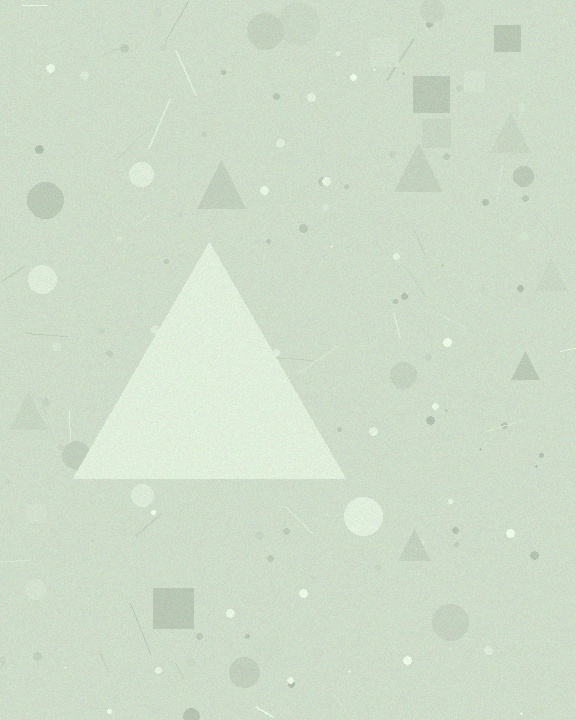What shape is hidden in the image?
A triangle is hidden in the image.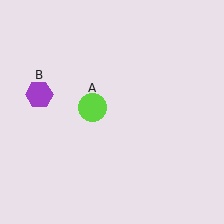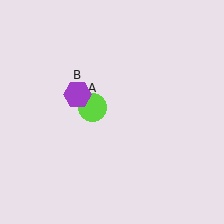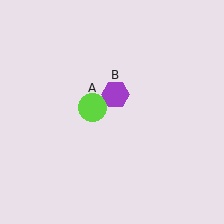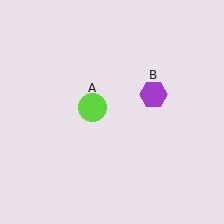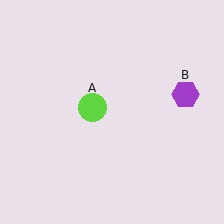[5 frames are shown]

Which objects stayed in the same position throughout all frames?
Lime circle (object A) remained stationary.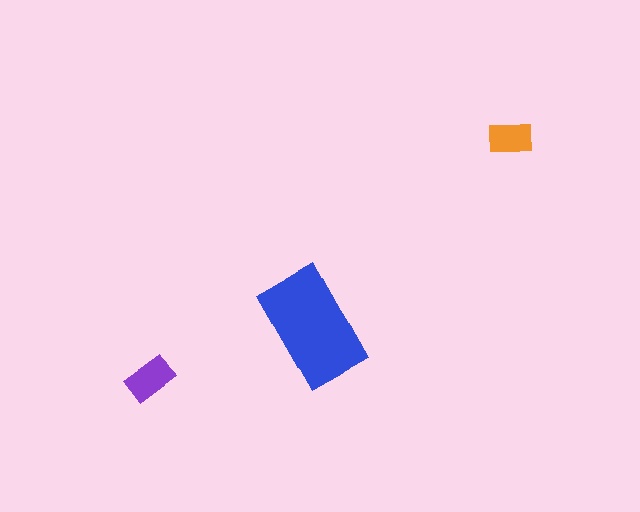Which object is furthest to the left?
The purple rectangle is leftmost.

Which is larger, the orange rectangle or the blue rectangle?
The blue one.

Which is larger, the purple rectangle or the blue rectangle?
The blue one.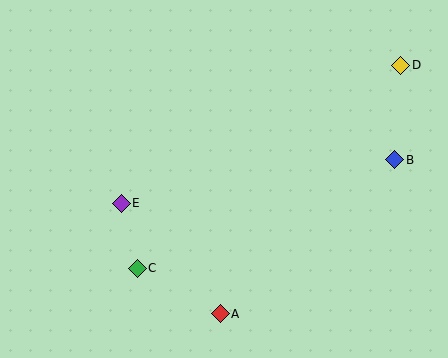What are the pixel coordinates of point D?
Point D is at (401, 65).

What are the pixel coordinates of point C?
Point C is at (137, 268).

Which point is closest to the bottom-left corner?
Point C is closest to the bottom-left corner.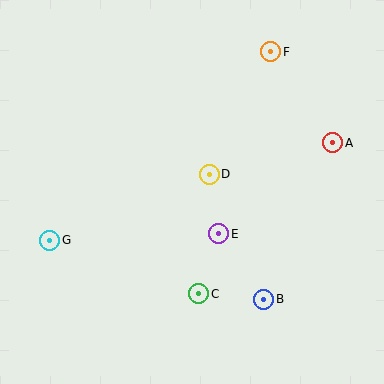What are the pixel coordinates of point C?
Point C is at (199, 294).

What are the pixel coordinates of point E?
Point E is at (219, 234).